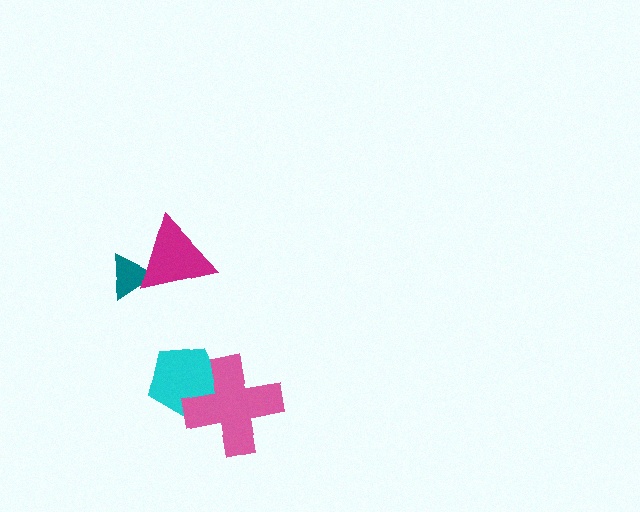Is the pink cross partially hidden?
No, no other shape covers it.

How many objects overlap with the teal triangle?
1 object overlaps with the teal triangle.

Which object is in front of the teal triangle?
The magenta triangle is in front of the teal triangle.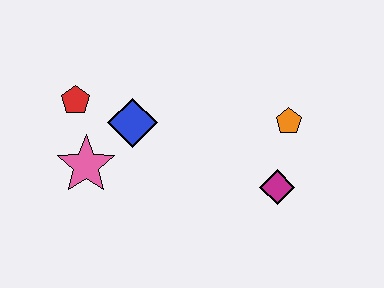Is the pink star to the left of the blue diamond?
Yes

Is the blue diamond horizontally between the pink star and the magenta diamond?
Yes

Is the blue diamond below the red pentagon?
Yes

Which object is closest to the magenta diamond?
The orange pentagon is closest to the magenta diamond.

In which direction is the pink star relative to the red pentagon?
The pink star is below the red pentagon.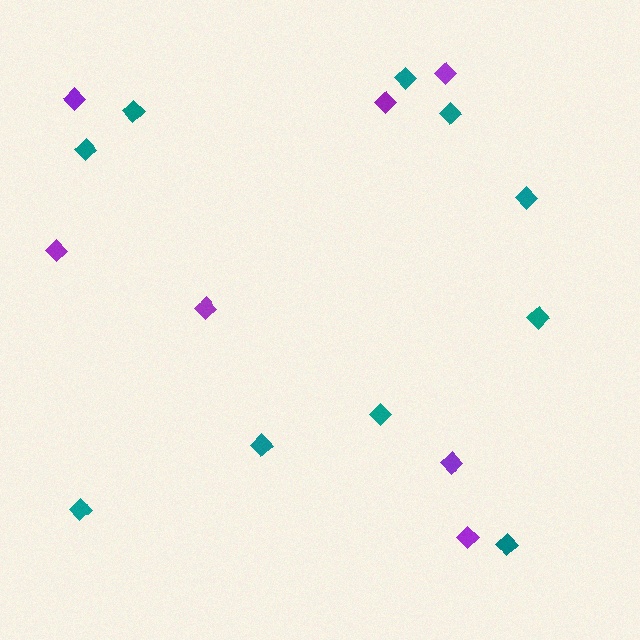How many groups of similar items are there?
There are 2 groups: one group of purple diamonds (7) and one group of teal diamonds (10).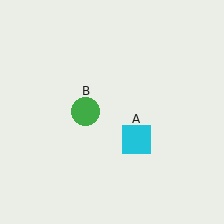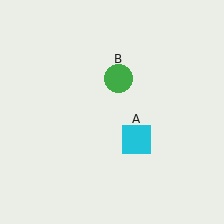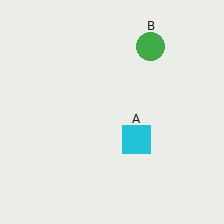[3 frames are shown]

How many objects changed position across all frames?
1 object changed position: green circle (object B).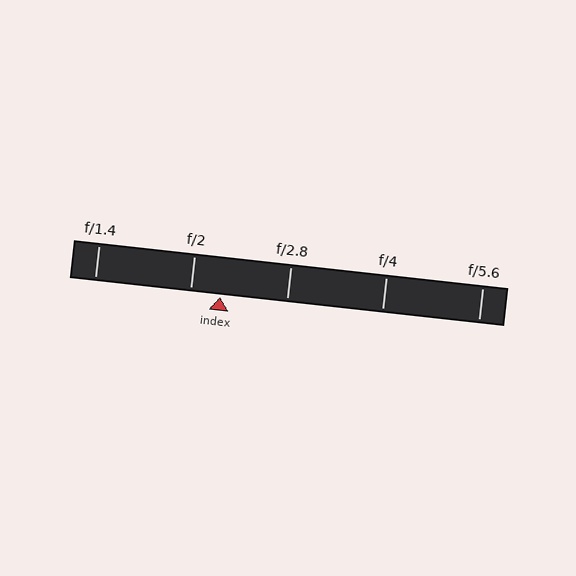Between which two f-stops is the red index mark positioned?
The index mark is between f/2 and f/2.8.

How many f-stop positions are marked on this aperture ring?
There are 5 f-stop positions marked.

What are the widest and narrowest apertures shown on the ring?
The widest aperture shown is f/1.4 and the narrowest is f/5.6.